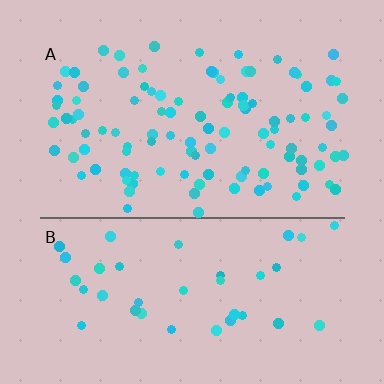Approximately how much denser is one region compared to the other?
Approximately 2.6× — region A over region B.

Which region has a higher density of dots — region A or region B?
A (the top).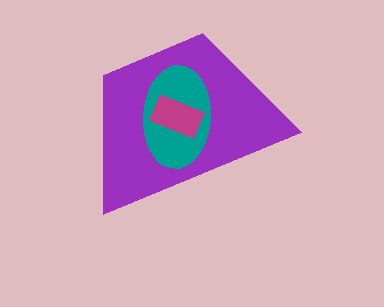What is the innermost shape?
The magenta rectangle.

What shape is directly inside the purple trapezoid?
The teal ellipse.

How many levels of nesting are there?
3.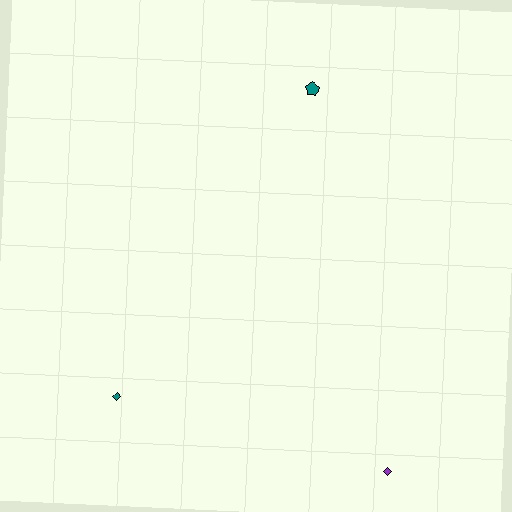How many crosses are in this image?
There are no crosses.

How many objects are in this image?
There are 3 objects.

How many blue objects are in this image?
There are no blue objects.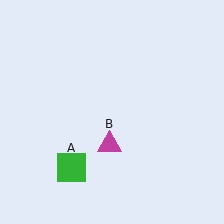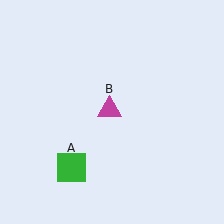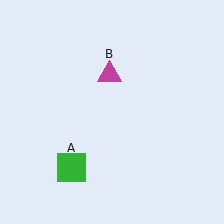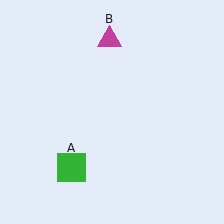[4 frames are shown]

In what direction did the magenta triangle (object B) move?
The magenta triangle (object B) moved up.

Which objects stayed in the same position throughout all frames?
Green square (object A) remained stationary.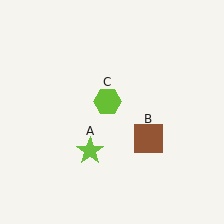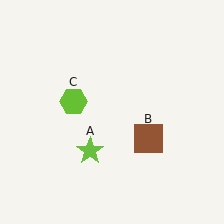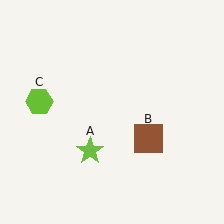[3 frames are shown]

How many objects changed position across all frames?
1 object changed position: lime hexagon (object C).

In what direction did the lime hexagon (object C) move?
The lime hexagon (object C) moved left.